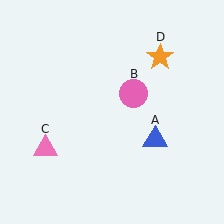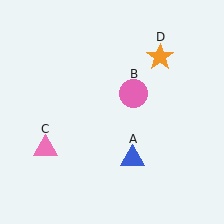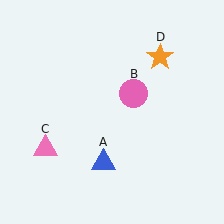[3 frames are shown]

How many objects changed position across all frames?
1 object changed position: blue triangle (object A).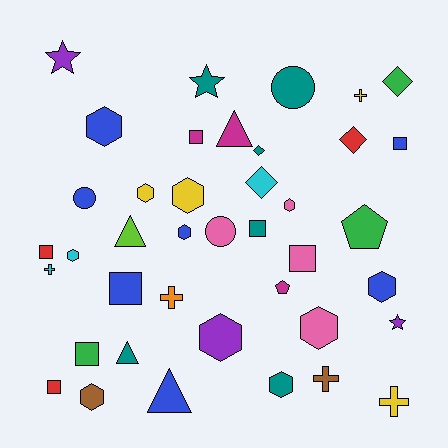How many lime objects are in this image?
There is 1 lime object.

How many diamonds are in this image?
There are 4 diamonds.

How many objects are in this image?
There are 40 objects.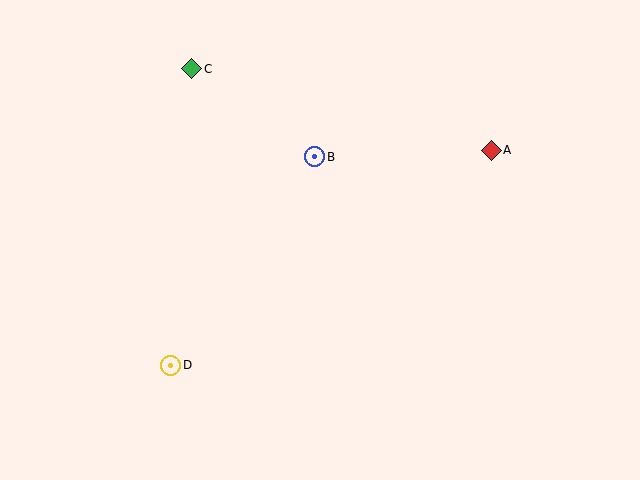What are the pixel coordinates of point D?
Point D is at (171, 365).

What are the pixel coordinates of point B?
Point B is at (315, 157).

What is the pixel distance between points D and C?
The distance between D and C is 297 pixels.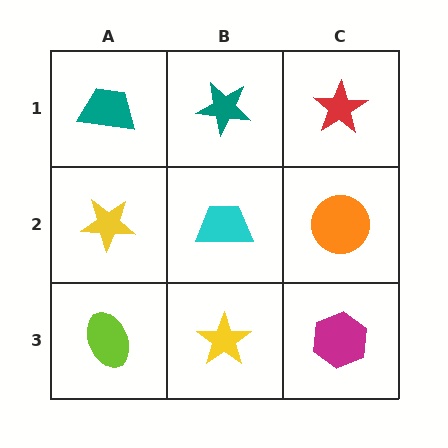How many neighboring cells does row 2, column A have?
3.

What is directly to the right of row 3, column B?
A magenta hexagon.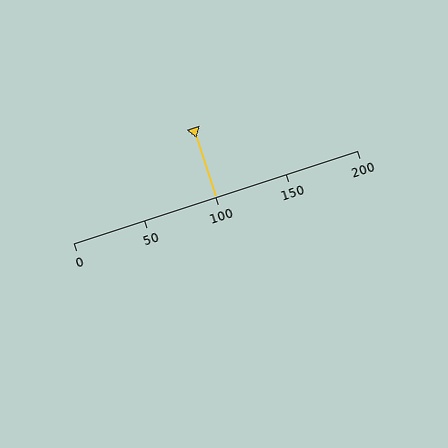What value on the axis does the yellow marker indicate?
The marker indicates approximately 100.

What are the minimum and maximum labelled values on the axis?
The axis runs from 0 to 200.